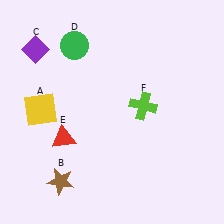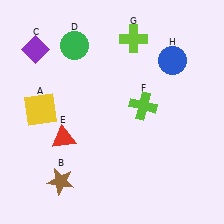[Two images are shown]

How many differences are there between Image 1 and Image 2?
There are 2 differences between the two images.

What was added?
A lime cross (G), a blue circle (H) were added in Image 2.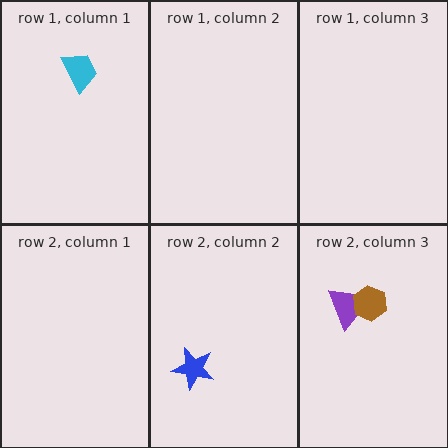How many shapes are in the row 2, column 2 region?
1.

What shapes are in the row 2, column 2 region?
The blue star.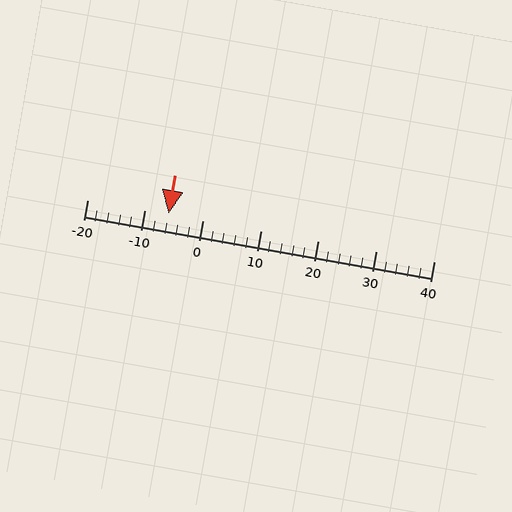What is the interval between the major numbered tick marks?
The major tick marks are spaced 10 units apart.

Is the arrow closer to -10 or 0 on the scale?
The arrow is closer to -10.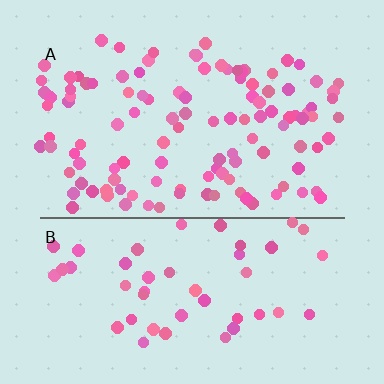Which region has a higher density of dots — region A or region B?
A (the top).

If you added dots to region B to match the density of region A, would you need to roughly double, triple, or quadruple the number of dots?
Approximately double.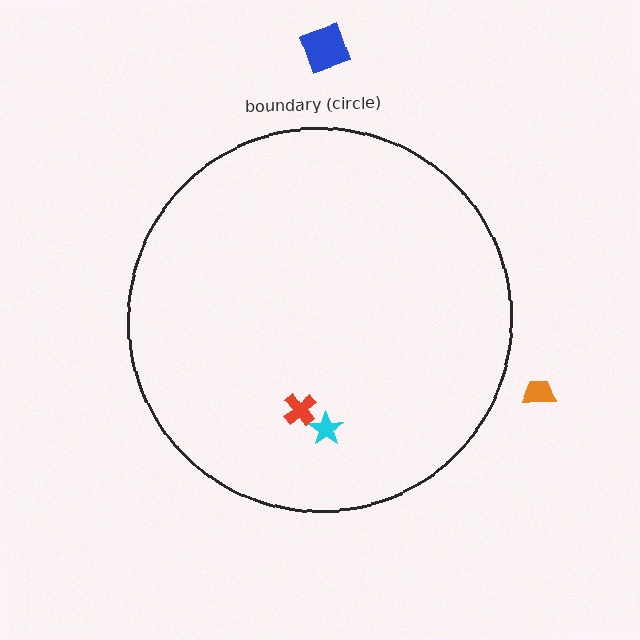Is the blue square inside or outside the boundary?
Outside.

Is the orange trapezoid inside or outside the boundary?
Outside.